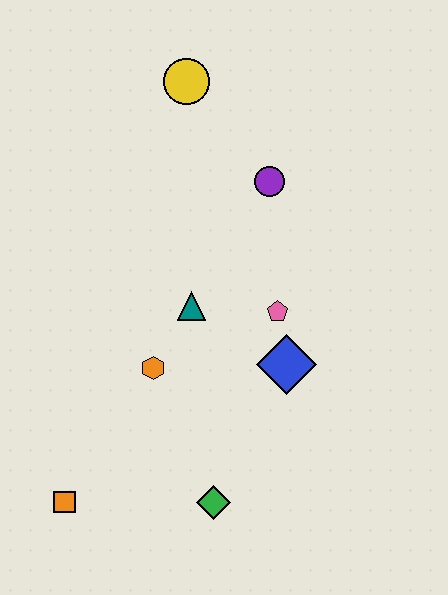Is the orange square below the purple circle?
Yes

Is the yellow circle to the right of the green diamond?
No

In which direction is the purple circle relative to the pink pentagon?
The purple circle is above the pink pentagon.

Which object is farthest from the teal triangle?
The orange square is farthest from the teal triangle.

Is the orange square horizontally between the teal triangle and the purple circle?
No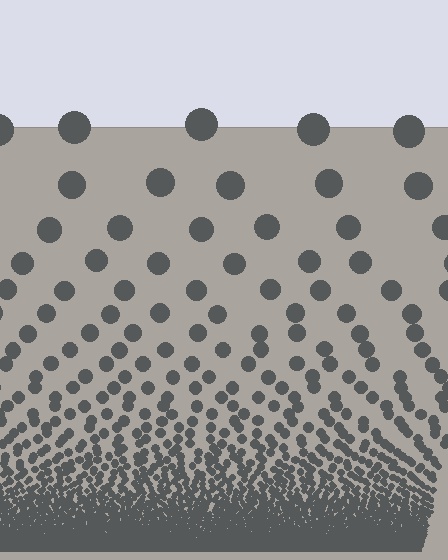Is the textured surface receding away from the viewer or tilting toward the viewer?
The surface appears to tilt toward the viewer. Texture elements get larger and sparser toward the top.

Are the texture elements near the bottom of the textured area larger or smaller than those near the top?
Smaller. The gradient is inverted — elements near the bottom are smaller and denser.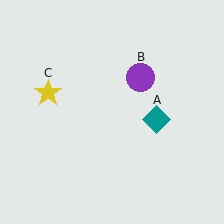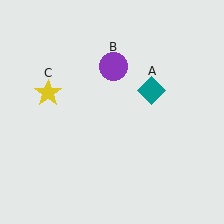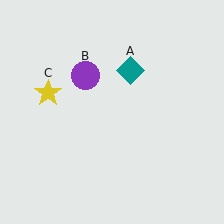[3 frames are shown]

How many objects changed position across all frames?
2 objects changed position: teal diamond (object A), purple circle (object B).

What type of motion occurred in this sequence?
The teal diamond (object A), purple circle (object B) rotated counterclockwise around the center of the scene.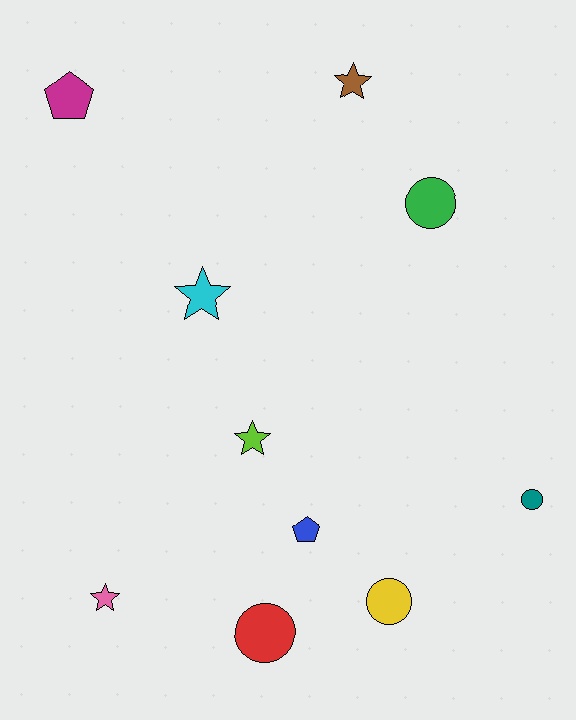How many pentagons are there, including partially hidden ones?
There are 2 pentagons.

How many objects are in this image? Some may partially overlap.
There are 10 objects.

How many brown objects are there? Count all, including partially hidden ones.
There is 1 brown object.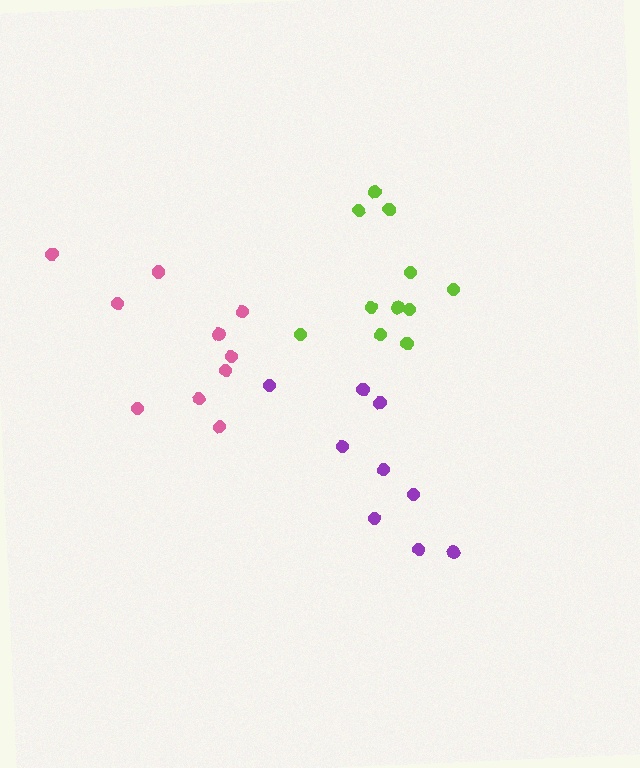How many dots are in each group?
Group 1: 11 dots, Group 2: 9 dots, Group 3: 10 dots (30 total).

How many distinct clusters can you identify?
There are 3 distinct clusters.